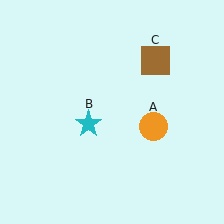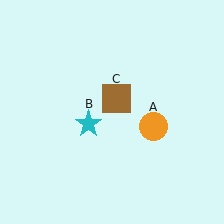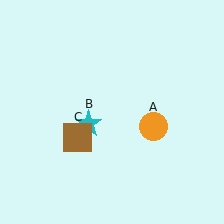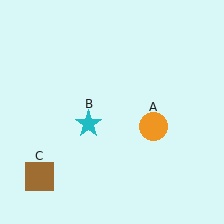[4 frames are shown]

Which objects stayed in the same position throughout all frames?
Orange circle (object A) and cyan star (object B) remained stationary.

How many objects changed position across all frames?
1 object changed position: brown square (object C).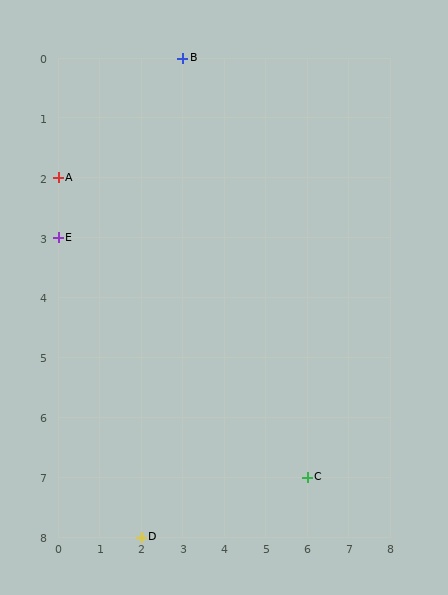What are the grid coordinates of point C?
Point C is at grid coordinates (6, 7).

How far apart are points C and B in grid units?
Points C and B are 3 columns and 7 rows apart (about 7.6 grid units diagonally).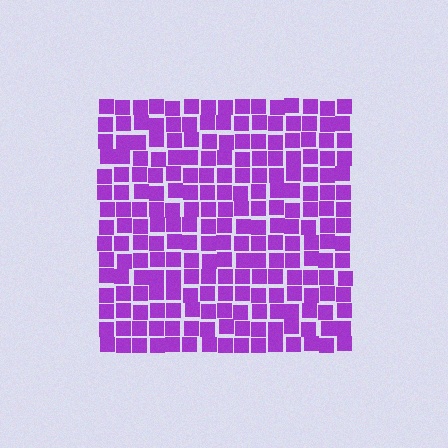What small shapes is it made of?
It is made of small squares.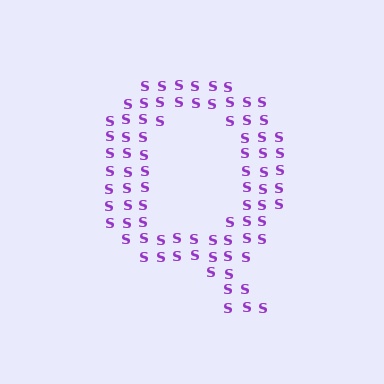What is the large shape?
The large shape is the letter Q.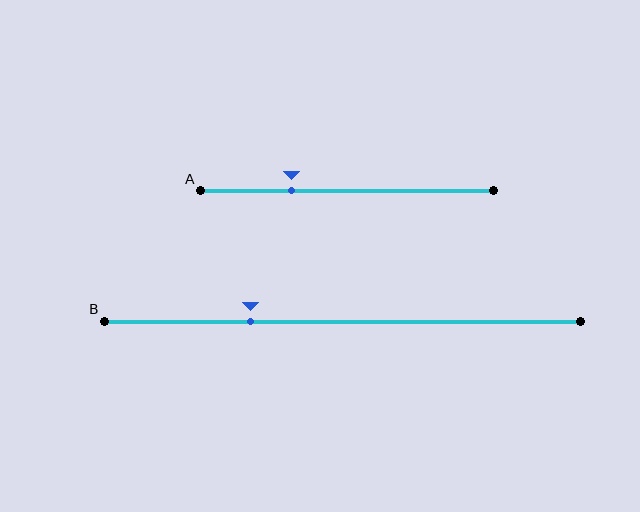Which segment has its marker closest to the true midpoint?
Segment A has its marker closest to the true midpoint.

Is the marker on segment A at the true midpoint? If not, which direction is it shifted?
No, the marker on segment A is shifted to the left by about 19% of the segment length.